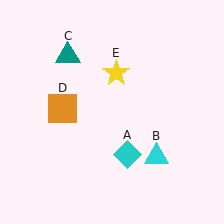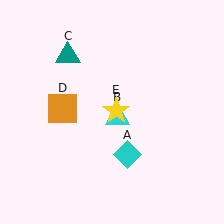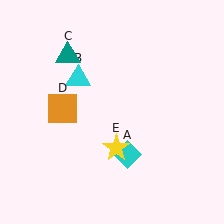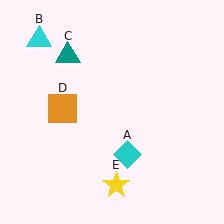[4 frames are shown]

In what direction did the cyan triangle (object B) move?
The cyan triangle (object B) moved up and to the left.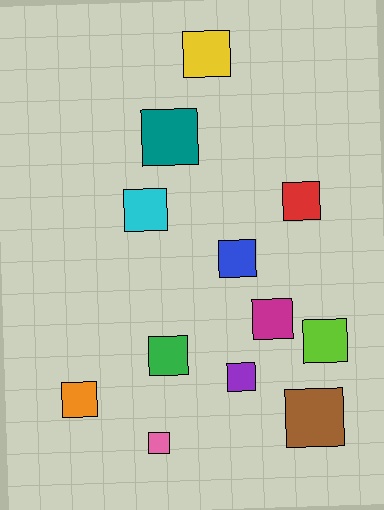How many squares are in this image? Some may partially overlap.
There are 12 squares.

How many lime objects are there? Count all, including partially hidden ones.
There is 1 lime object.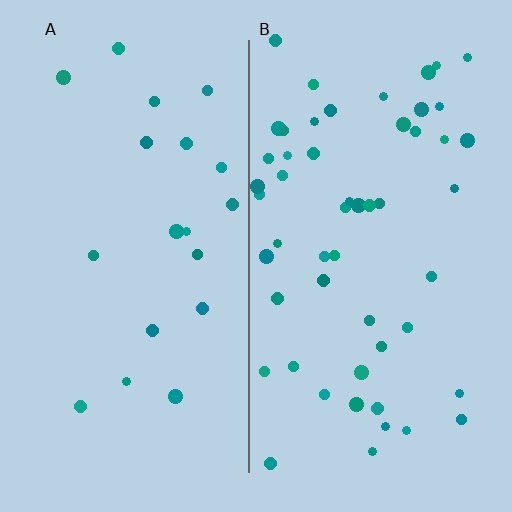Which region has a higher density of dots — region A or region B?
B (the right).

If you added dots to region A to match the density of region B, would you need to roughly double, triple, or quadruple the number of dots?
Approximately triple.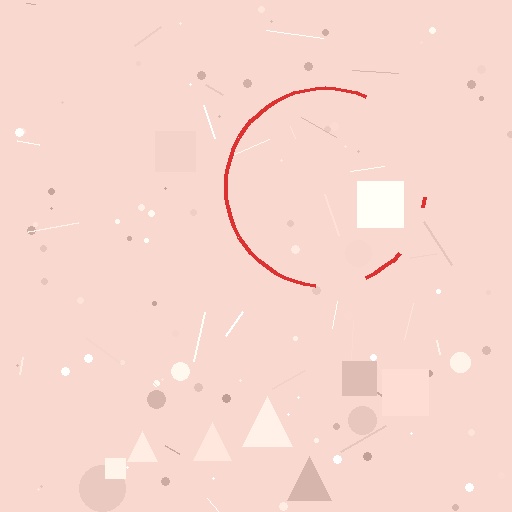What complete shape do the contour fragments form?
The contour fragments form a circle.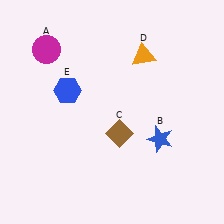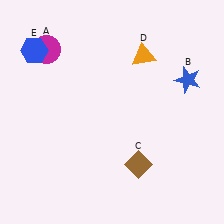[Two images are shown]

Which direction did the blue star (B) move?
The blue star (B) moved up.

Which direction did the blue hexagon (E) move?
The blue hexagon (E) moved up.